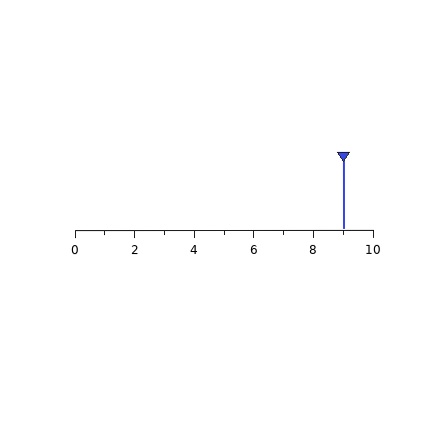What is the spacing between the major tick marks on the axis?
The major ticks are spaced 2 apart.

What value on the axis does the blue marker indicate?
The marker indicates approximately 9.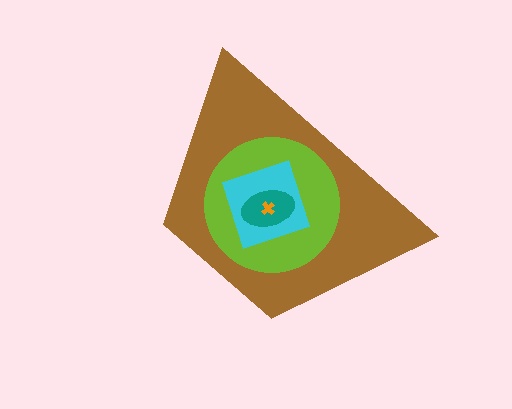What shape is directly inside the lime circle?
The cyan square.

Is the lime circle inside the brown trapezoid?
Yes.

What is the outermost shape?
The brown trapezoid.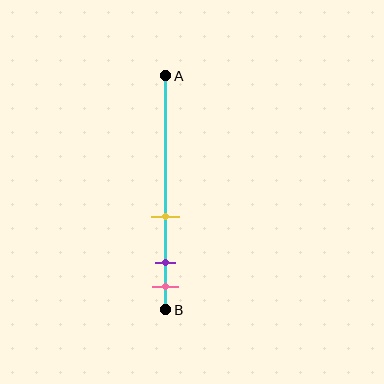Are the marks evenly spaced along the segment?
No, the marks are not evenly spaced.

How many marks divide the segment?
There are 3 marks dividing the segment.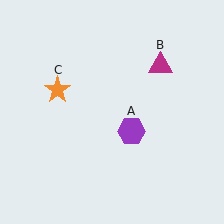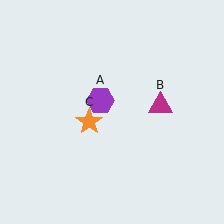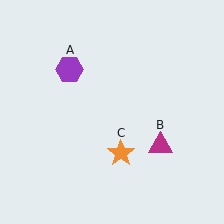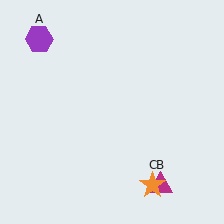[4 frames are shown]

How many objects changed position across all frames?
3 objects changed position: purple hexagon (object A), magenta triangle (object B), orange star (object C).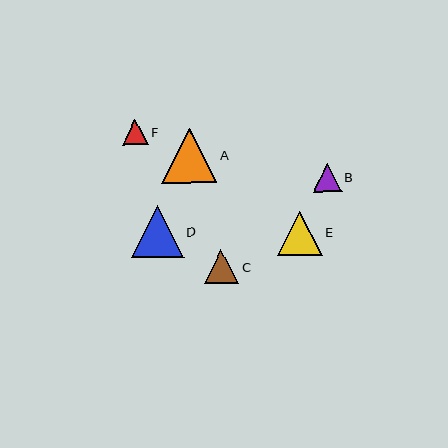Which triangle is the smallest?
Triangle F is the smallest with a size of approximately 26 pixels.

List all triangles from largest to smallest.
From largest to smallest: A, D, E, C, B, F.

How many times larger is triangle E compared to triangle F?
Triangle E is approximately 1.7 times the size of triangle F.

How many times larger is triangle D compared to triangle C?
Triangle D is approximately 1.5 times the size of triangle C.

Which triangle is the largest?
Triangle A is the largest with a size of approximately 55 pixels.